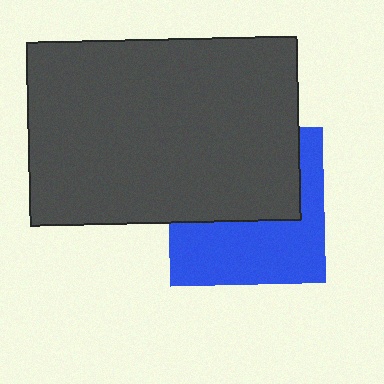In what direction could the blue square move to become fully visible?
The blue square could move down. That would shift it out from behind the dark gray rectangle entirely.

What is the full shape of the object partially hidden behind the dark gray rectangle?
The partially hidden object is a blue square.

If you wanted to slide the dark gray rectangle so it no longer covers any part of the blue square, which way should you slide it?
Slide it up — that is the most direct way to separate the two shapes.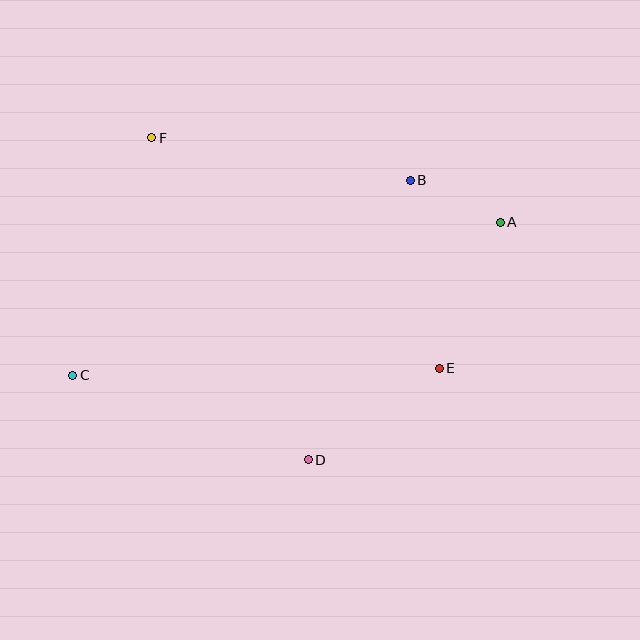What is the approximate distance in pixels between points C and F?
The distance between C and F is approximately 250 pixels.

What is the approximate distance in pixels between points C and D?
The distance between C and D is approximately 250 pixels.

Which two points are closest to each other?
Points A and B are closest to each other.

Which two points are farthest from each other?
Points A and C are farthest from each other.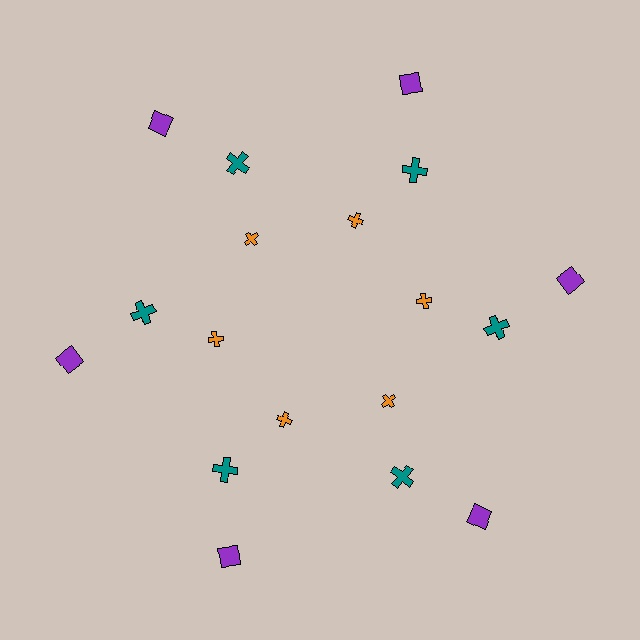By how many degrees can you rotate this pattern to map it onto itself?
The pattern maps onto itself every 60 degrees of rotation.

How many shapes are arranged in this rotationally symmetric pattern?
There are 18 shapes, arranged in 6 groups of 3.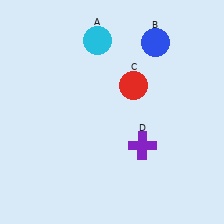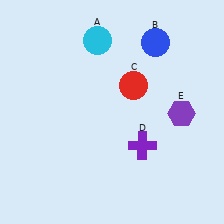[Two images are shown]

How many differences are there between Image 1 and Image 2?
There is 1 difference between the two images.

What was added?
A purple hexagon (E) was added in Image 2.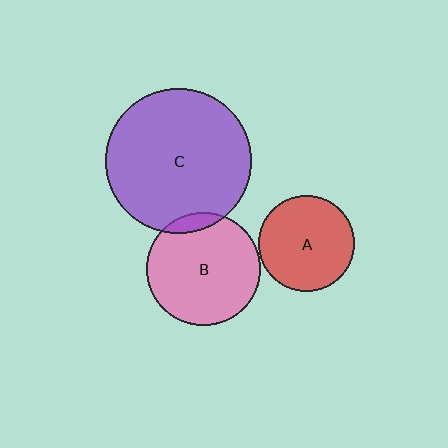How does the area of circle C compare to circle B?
Approximately 1.6 times.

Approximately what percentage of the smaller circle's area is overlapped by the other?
Approximately 10%.